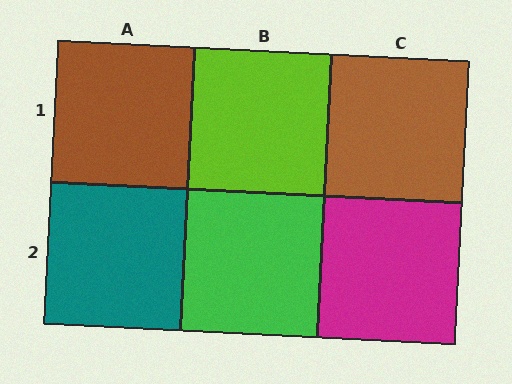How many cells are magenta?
1 cell is magenta.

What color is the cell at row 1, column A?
Brown.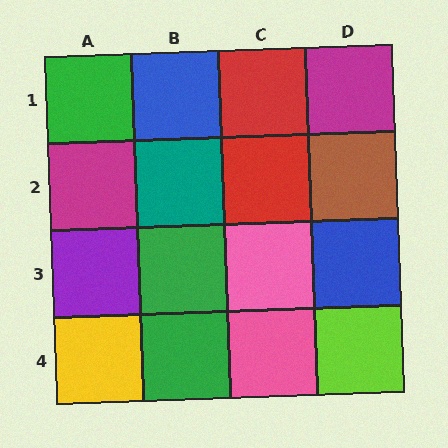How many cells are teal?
1 cell is teal.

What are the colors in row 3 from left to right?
Purple, green, pink, blue.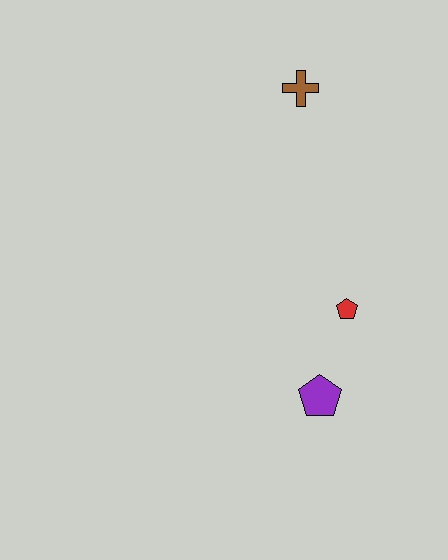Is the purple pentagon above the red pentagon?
No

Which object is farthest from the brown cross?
The purple pentagon is farthest from the brown cross.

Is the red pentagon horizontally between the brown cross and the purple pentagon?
No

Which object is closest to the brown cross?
The red pentagon is closest to the brown cross.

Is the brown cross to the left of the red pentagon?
Yes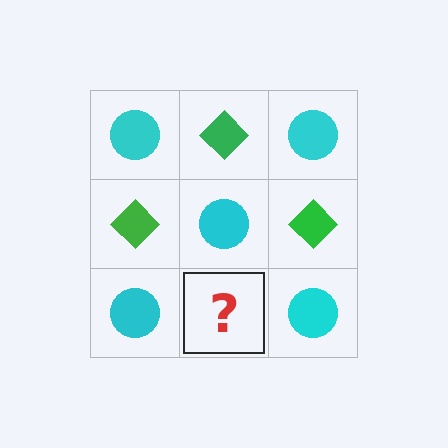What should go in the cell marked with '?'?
The missing cell should contain a green diamond.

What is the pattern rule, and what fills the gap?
The rule is that it alternates cyan circle and green diamond in a checkerboard pattern. The gap should be filled with a green diamond.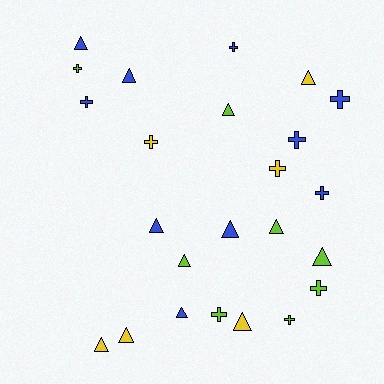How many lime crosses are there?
There are 4 lime crosses.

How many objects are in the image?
There are 24 objects.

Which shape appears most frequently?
Triangle, with 13 objects.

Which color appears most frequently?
Blue, with 10 objects.